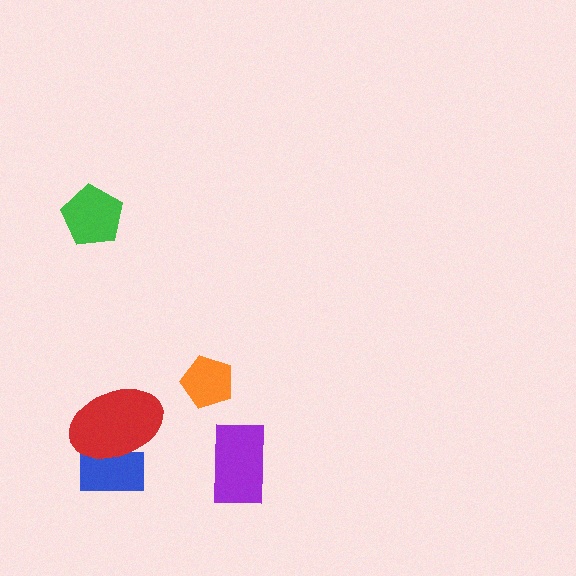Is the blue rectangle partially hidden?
Yes, it is partially covered by another shape.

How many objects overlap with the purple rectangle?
0 objects overlap with the purple rectangle.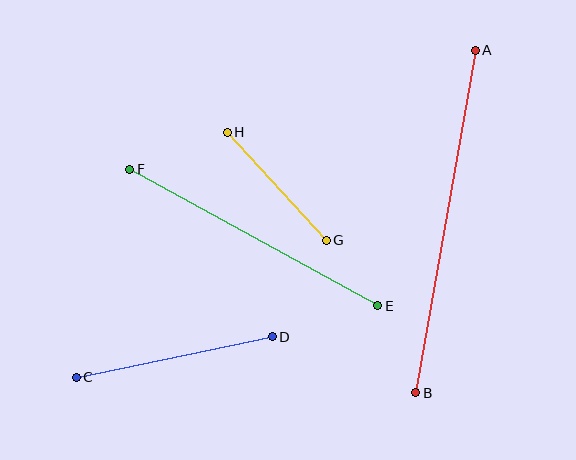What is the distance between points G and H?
The distance is approximately 147 pixels.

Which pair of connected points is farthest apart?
Points A and B are farthest apart.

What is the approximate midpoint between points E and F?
The midpoint is at approximately (254, 237) pixels.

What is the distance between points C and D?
The distance is approximately 200 pixels.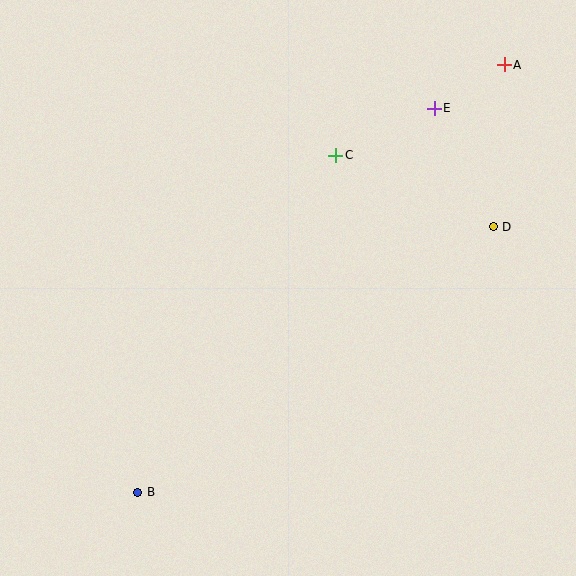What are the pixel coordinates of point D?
Point D is at (493, 227).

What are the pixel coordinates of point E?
Point E is at (434, 108).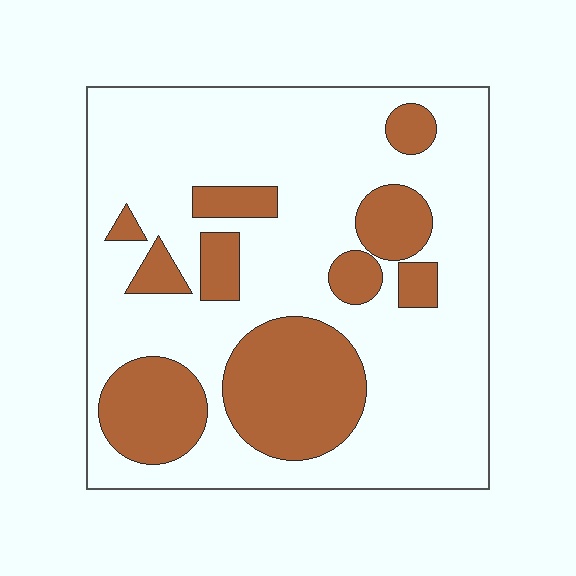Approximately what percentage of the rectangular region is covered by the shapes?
Approximately 30%.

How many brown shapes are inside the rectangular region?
10.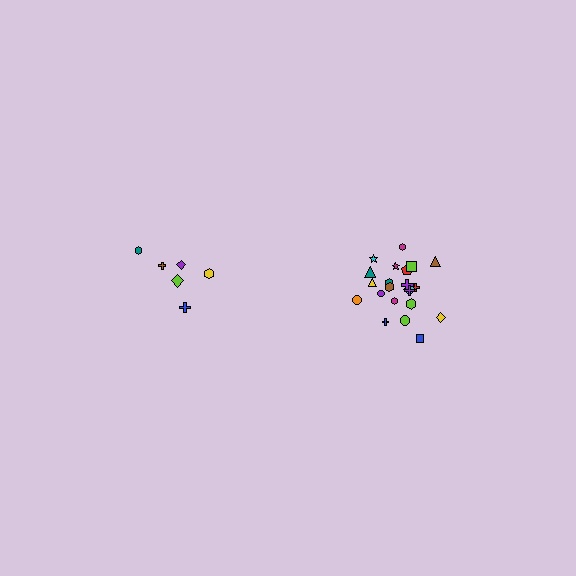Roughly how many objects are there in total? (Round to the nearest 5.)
Roughly 30 objects in total.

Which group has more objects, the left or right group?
The right group.